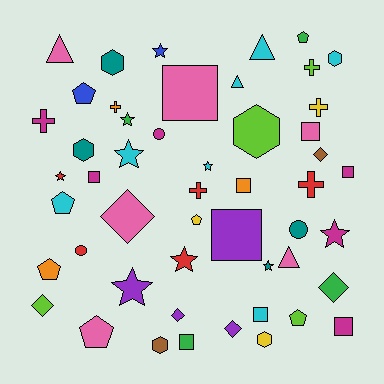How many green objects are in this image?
There are 4 green objects.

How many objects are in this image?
There are 50 objects.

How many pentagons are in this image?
There are 7 pentagons.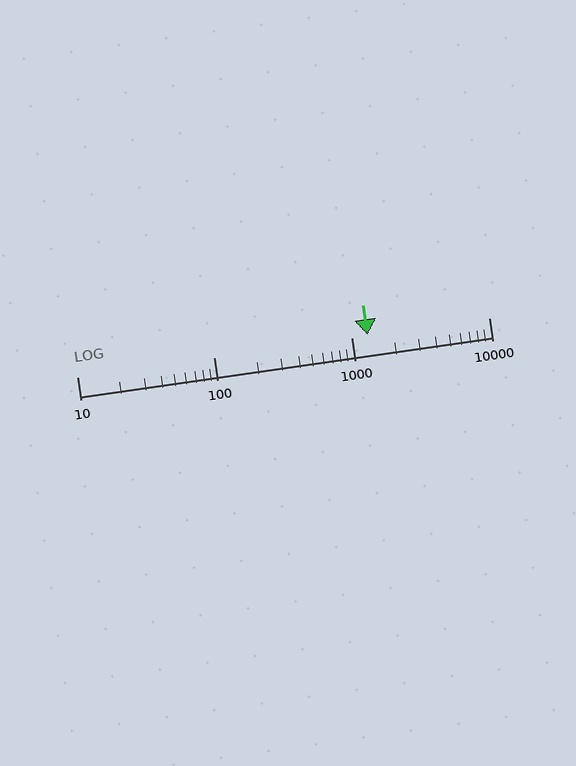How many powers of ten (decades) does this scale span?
The scale spans 3 decades, from 10 to 10000.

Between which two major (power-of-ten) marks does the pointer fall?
The pointer is between 1000 and 10000.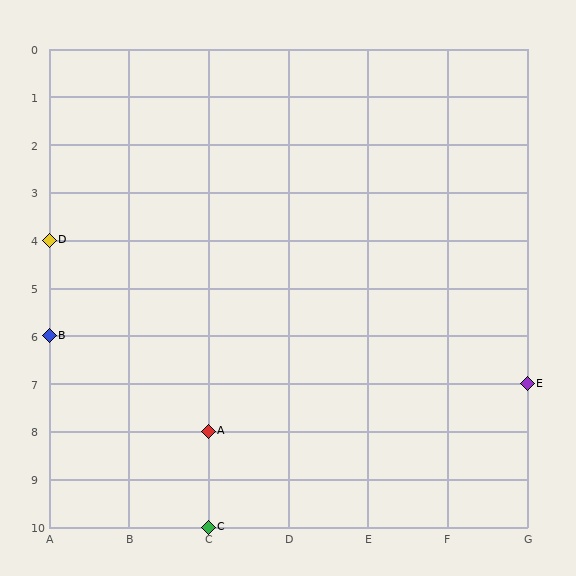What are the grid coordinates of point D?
Point D is at grid coordinates (A, 4).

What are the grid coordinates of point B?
Point B is at grid coordinates (A, 6).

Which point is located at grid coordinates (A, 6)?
Point B is at (A, 6).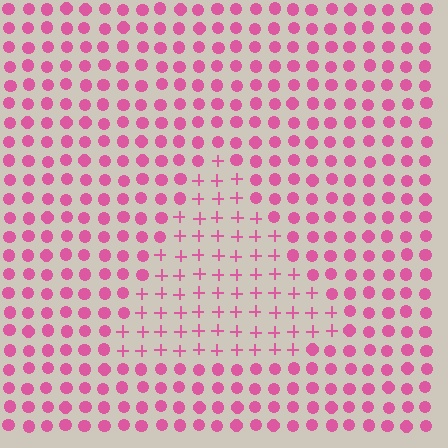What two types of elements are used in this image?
The image uses plus signs inside the triangle region and circles outside it.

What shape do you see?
I see a triangle.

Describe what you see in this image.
The image is filled with small pink elements arranged in a uniform grid. A triangle-shaped region contains plus signs, while the surrounding area contains circles. The boundary is defined purely by the change in element shape.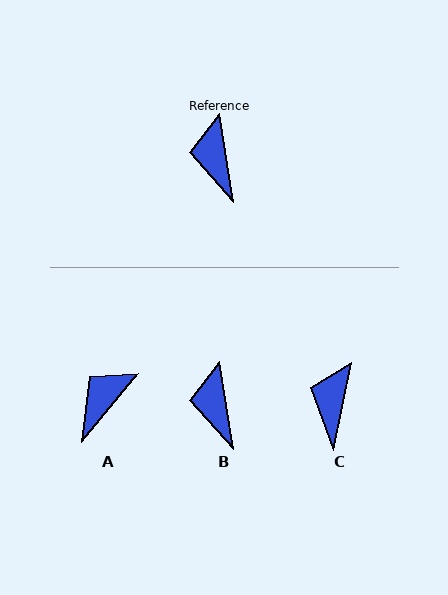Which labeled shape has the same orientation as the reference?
B.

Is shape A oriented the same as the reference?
No, it is off by about 49 degrees.